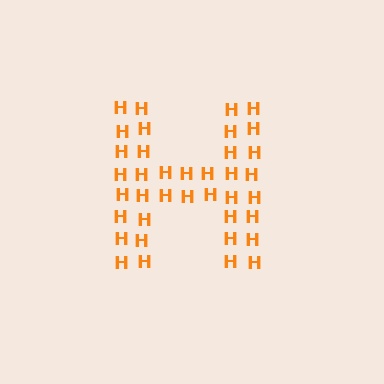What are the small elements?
The small elements are letter H's.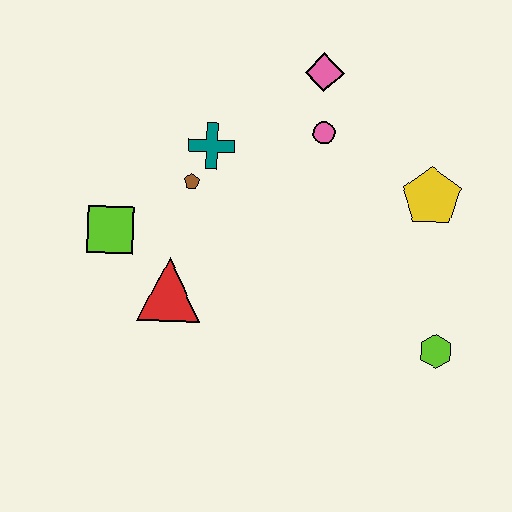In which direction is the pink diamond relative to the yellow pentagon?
The pink diamond is above the yellow pentagon.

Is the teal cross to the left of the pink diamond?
Yes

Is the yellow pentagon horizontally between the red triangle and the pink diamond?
No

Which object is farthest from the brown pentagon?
The lime hexagon is farthest from the brown pentagon.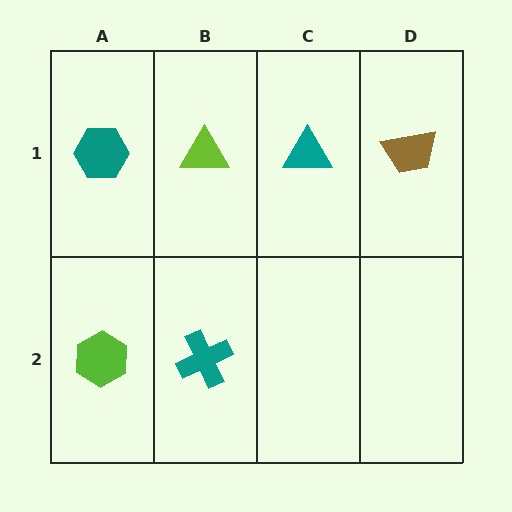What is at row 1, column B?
A lime triangle.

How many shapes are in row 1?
4 shapes.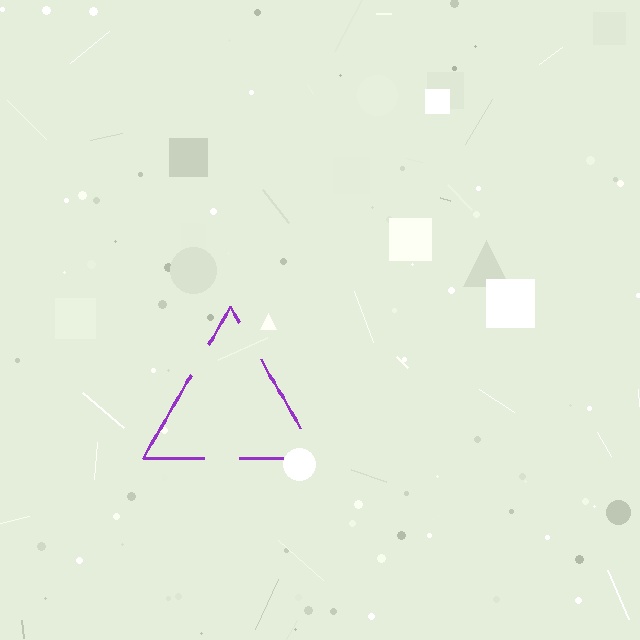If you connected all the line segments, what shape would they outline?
They would outline a triangle.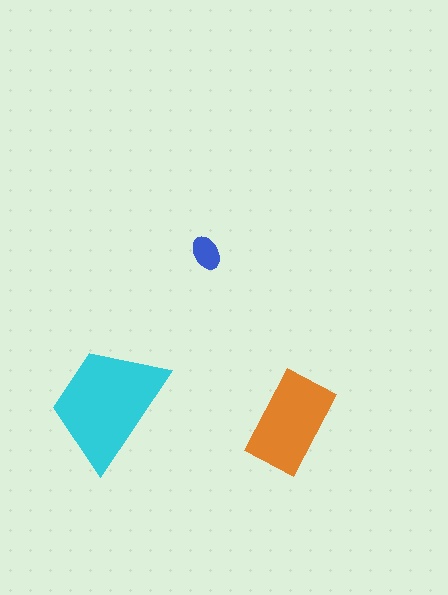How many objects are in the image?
There are 3 objects in the image.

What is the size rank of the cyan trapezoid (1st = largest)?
1st.